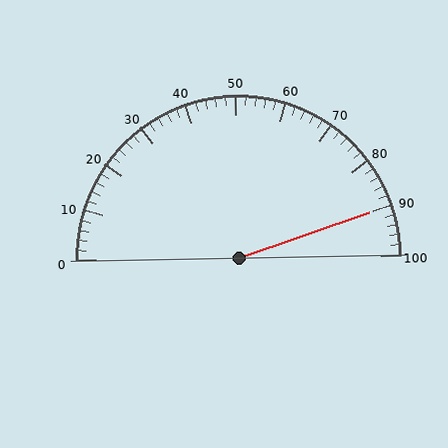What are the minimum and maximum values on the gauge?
The gauge ranges from 0 to 100.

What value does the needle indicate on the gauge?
The needle indicates approximately 90.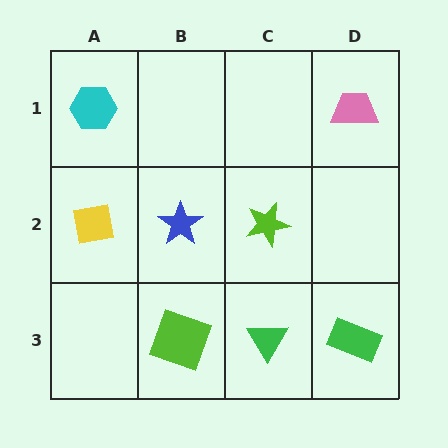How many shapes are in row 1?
2 shapes.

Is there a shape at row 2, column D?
No, that cell is empty.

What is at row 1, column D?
A pink trapezoid.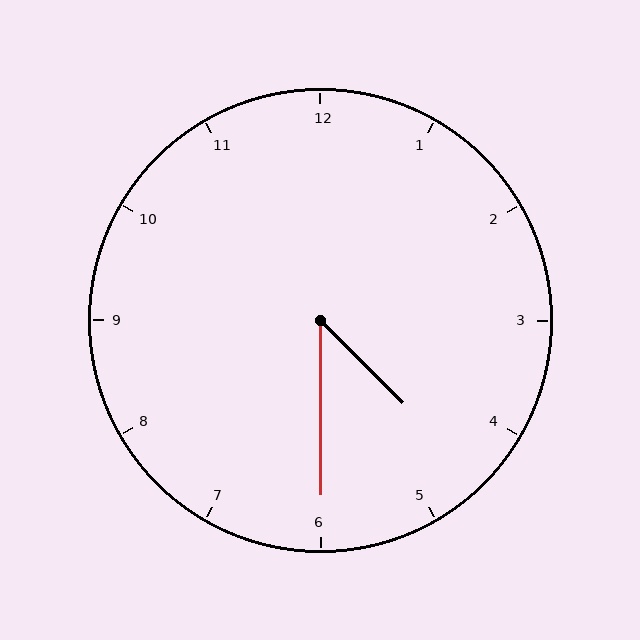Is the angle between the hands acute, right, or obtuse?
It is acute.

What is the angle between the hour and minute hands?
Approximately 45 degrees.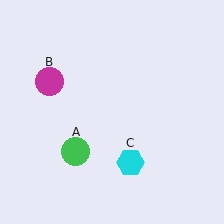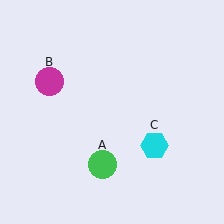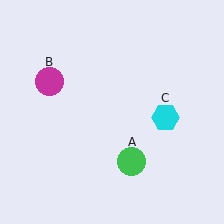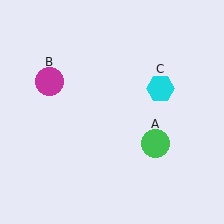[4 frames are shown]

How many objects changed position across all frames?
2 objects changed position: green circle (object A), cyan hexagon (object C).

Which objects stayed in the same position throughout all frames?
Magenta circle (object B) remained stationary.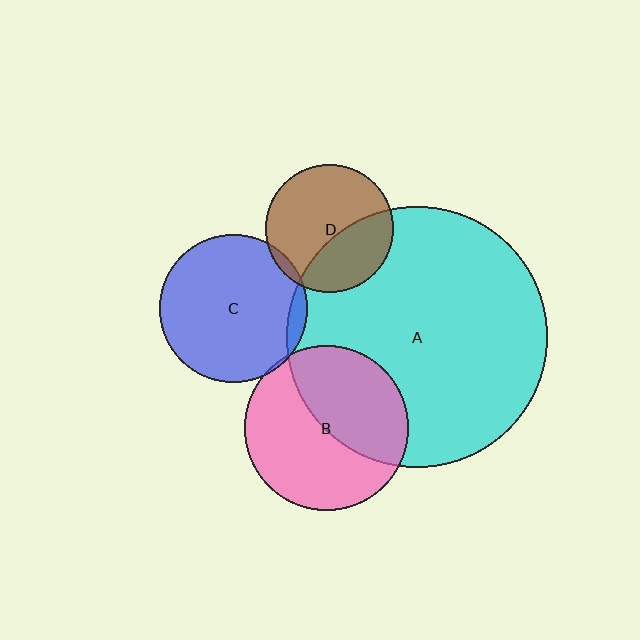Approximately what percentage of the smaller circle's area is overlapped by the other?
Approximately 45%.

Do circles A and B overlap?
Yes.